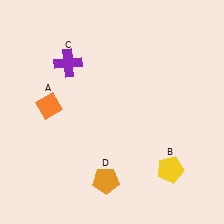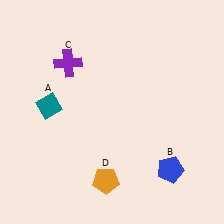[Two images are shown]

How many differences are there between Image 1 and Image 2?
There are 2 differences between the two images.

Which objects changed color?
A changed from orange to teal. B changed from yellow to blue.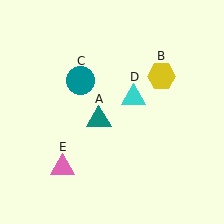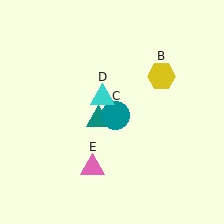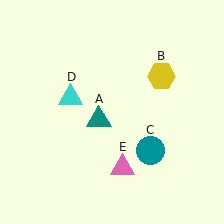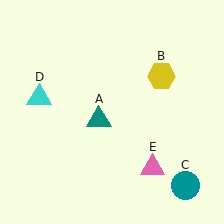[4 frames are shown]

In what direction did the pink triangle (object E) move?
The pink triangle (object E) moved right.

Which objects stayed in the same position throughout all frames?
Teal triangle (object A) and yellow hexagon (object B) remained stationary.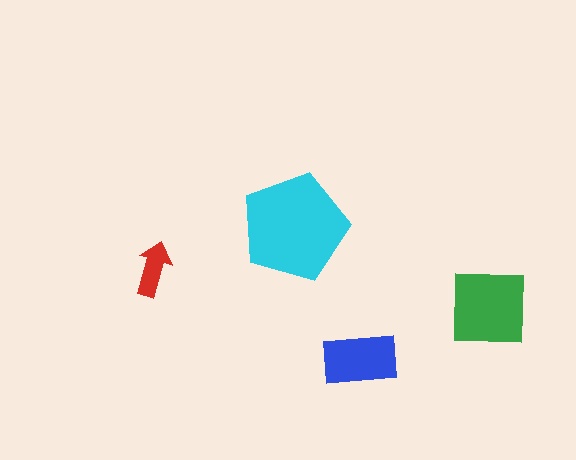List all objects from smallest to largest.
The red arrow, the blue rectangle, the green square, the cyan pentagon.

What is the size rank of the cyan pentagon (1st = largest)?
1st.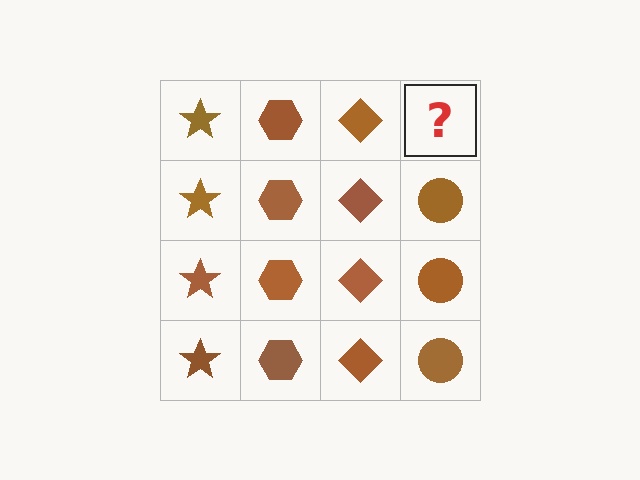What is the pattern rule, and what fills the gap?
The rule is that each column has a consistent shape. The gap should be filled with a brown circle.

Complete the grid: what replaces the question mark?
The question mark should be replaced with a brown circle.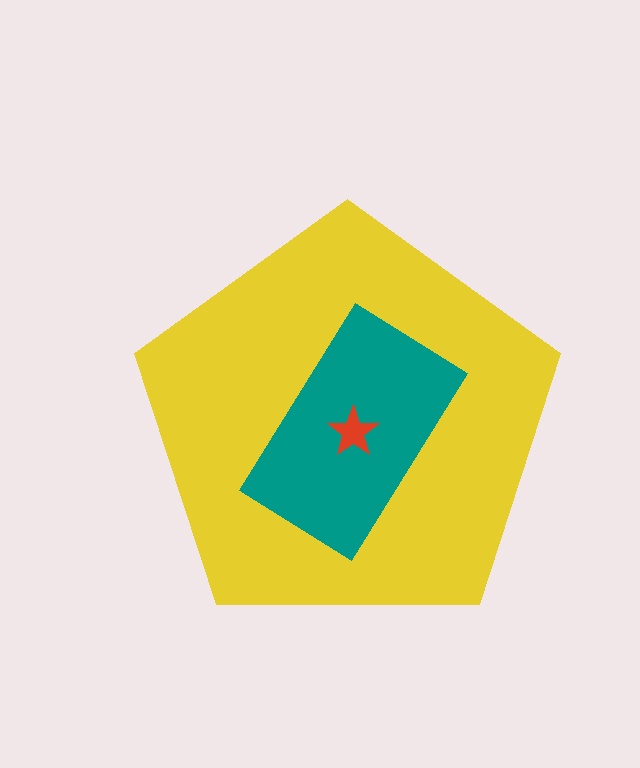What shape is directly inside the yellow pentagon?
The teal rectangle.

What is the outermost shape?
The yellow pentagon.